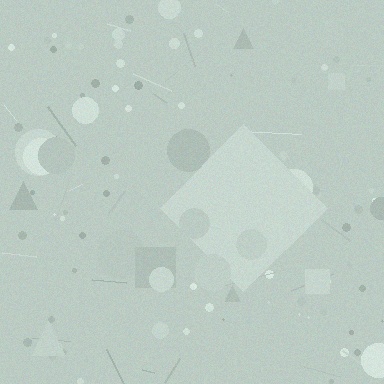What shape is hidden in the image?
A diamond is hidden in the image.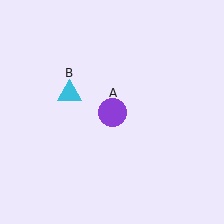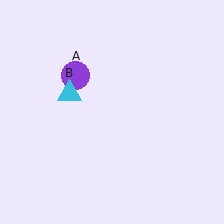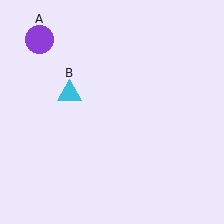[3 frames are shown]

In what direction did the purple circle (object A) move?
The purple circle (object A) moved up and to the left.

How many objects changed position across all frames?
1 object changed position: purple circle (object A).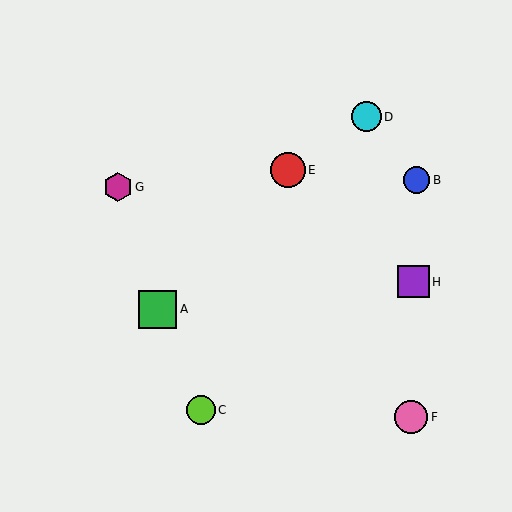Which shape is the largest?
The green square (labeled A) is the largest.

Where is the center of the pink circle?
The center of the pink circle is at (411, 417).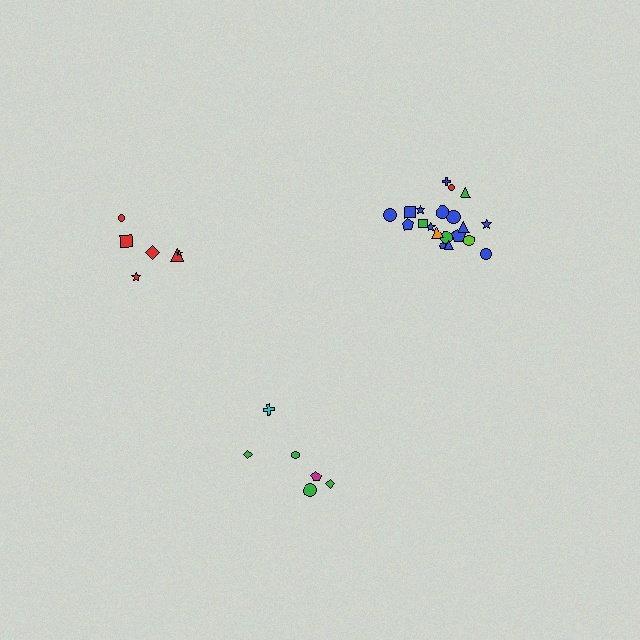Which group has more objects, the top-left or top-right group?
The top-right group.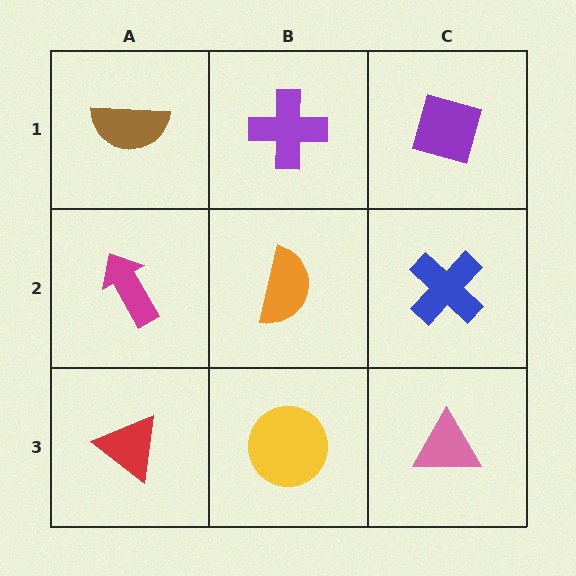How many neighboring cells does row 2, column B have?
4.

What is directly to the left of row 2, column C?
An orange semicircle.